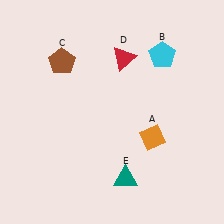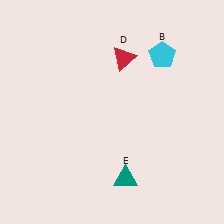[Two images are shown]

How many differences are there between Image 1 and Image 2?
There are 2 differences between the two images.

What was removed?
The orange diamond (A), the brown pentagon (C) were removed in Image 2.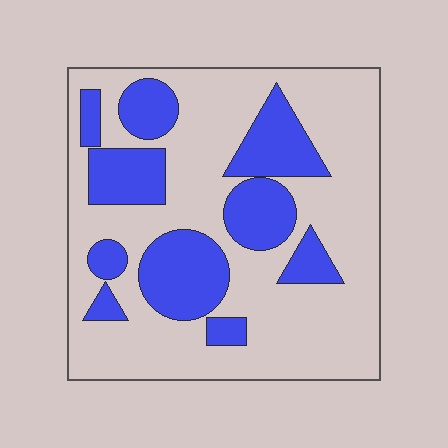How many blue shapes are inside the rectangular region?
10.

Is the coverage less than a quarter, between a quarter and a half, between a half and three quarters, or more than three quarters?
Between a quarter and a half.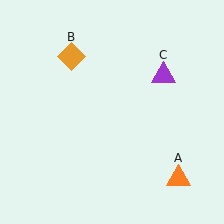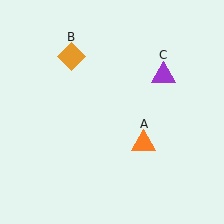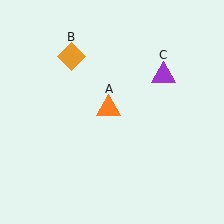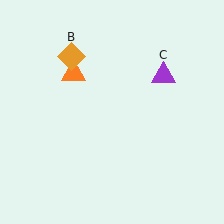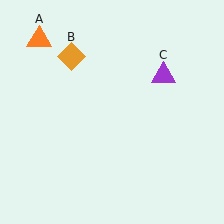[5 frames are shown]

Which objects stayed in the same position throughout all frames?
Orange diamond (object B) and purple triangle (object C) remained stationary.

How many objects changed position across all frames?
1 object changed position: orange triangle (object A).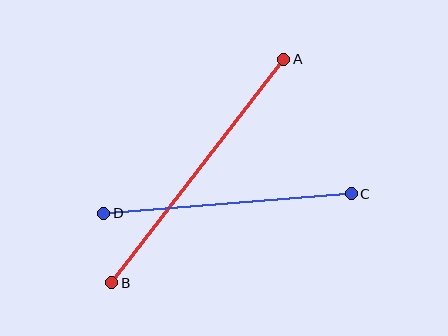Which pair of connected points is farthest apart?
Points A and B are farthest apart.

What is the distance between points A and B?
The distance is approximately 282 pixels.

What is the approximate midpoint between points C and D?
The midpoint is at approximately (228, 203) pixels.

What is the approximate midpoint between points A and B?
The midpoint is at approximately (198, 171) pixels.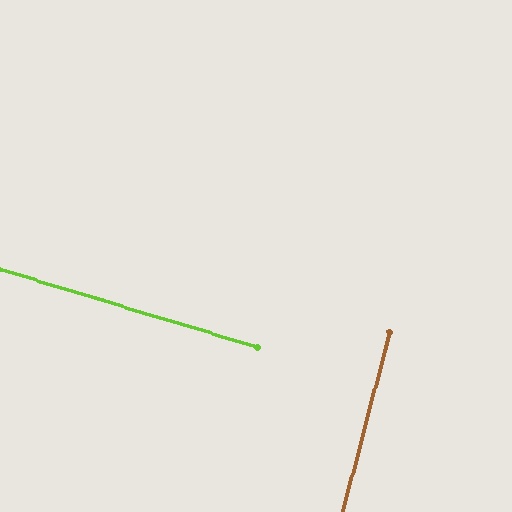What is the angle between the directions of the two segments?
Approximately 88 degrees.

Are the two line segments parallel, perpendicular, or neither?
Perpendicular — they meet at approximately 88°.